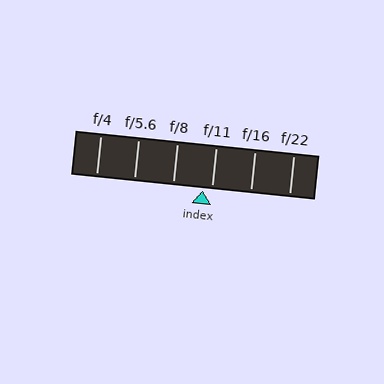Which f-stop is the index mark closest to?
The index mark is closest to f/11.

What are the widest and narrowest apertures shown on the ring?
The widest aperture shown is f/4 and the narrowest is f/22.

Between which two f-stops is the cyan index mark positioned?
The index mark is between f/8 and f/11.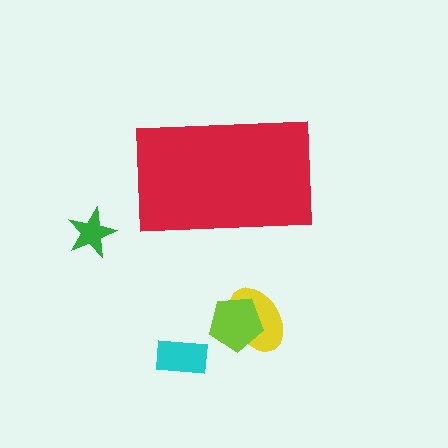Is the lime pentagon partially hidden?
No, the lime pentagon is fully visible.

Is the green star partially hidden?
No, the green star is fully visible.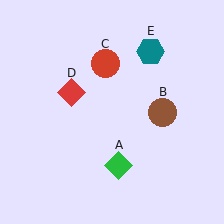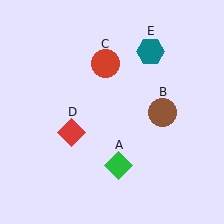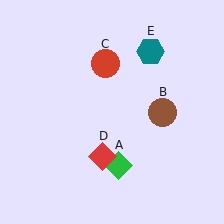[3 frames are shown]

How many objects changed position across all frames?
1 object changed position: red diamond (object D).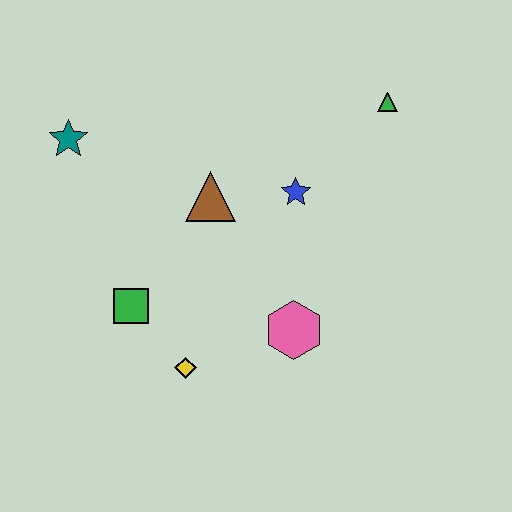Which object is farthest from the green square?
The green triangle is farthest from the green square.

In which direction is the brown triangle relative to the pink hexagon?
The brown triangle is above the pink hexagon.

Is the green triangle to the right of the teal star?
Yes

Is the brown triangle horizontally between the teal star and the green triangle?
Yes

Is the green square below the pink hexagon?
No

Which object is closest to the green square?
The yellow diamond is closest to the green square.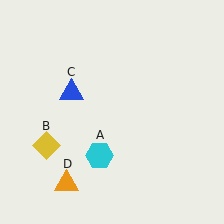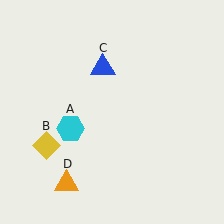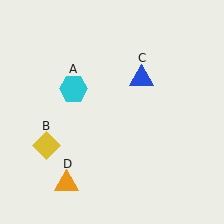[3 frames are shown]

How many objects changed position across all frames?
2 objects changed position: cyan hexagon (object A), blue triangle (object C).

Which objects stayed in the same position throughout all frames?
Yellow diamond (object B) and orange triangle (object D) remained stationary.